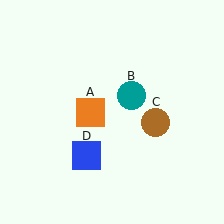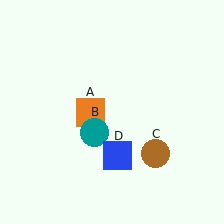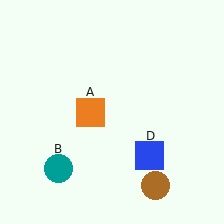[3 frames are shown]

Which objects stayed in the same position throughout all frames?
Orange square (object A) remained stationary.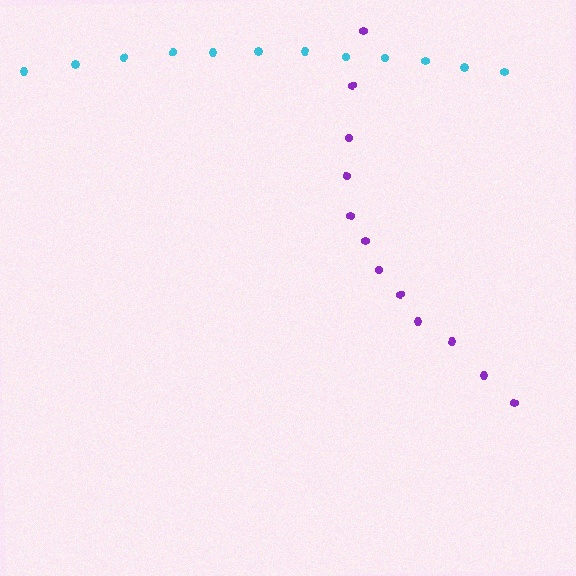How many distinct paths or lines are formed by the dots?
There are 2 distinct paths.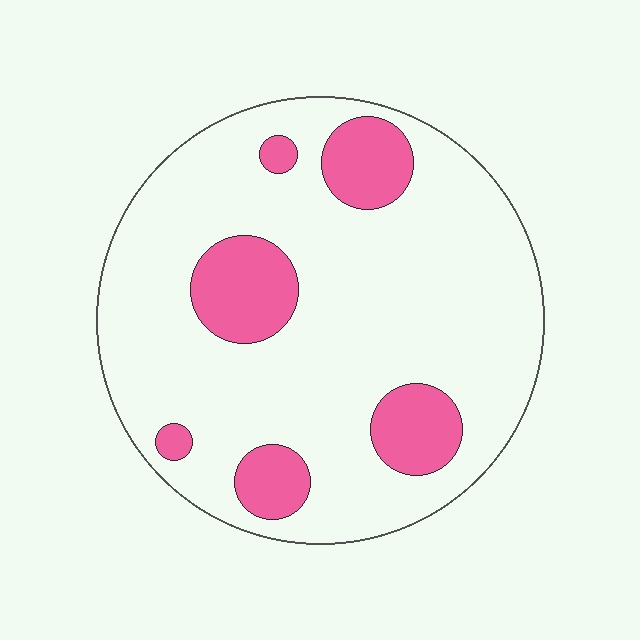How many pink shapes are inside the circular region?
6.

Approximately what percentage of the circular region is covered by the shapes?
Approximately 20%.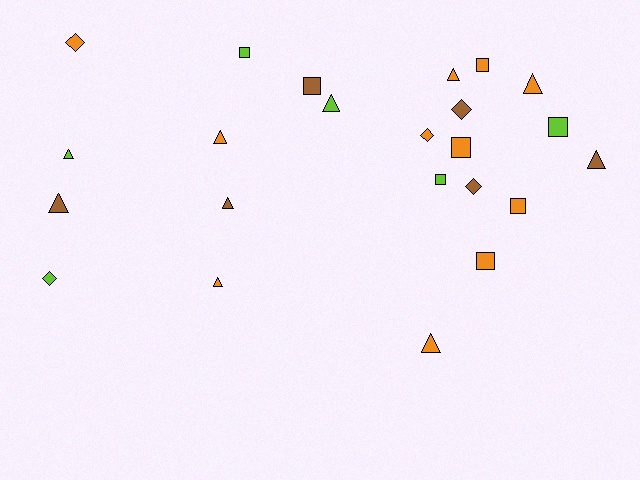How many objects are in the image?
There are 23 objects.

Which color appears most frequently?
Orange, with 11 objects.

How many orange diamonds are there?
There are 2 orange diamonds.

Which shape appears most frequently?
Triangle, with 10 objects.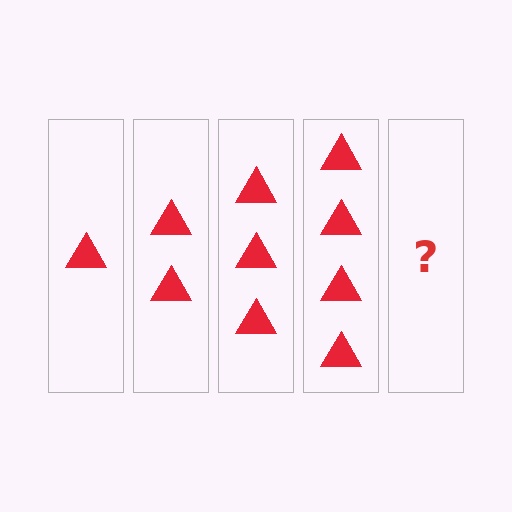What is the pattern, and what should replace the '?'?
The pattern is that each step adds one more triangle. The '?' should be 5 triangles.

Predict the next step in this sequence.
The next step is 5 triangles.